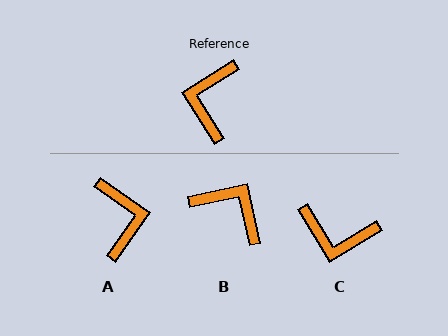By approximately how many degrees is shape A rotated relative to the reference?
Approximately 157 degrees clockwise.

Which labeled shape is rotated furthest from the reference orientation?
A, about 157 degrees away.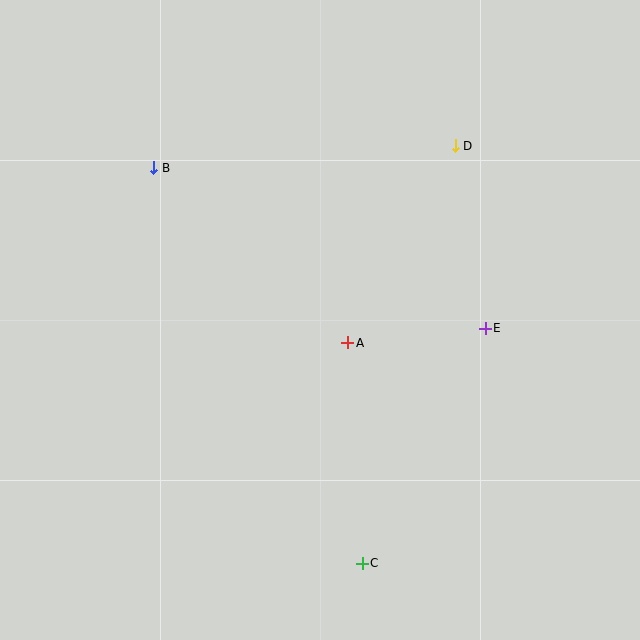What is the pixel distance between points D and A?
The distance between D and A is 225 pixels.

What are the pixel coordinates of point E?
Point E is at (485, 328).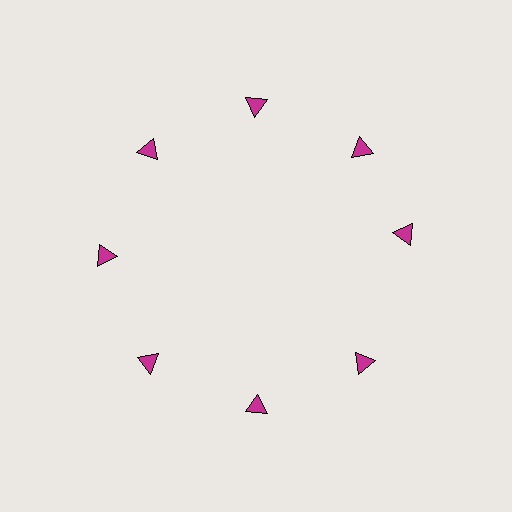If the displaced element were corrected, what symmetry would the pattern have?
It would have 8-fold rotational symmetry — the pattern would map onto itself every 45 degrees.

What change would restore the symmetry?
The symmetry would be restored by rotating it back into even spacing with its neighbors so that all 8 triangles sit at equal angles and equal distance from the center.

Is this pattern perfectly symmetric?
No. The 8 magenta triangles are arranged in a ring, but one element near the 3 o'clock position is rotated out of alignment along the ring, breaking the 8-fold rotational symmetry.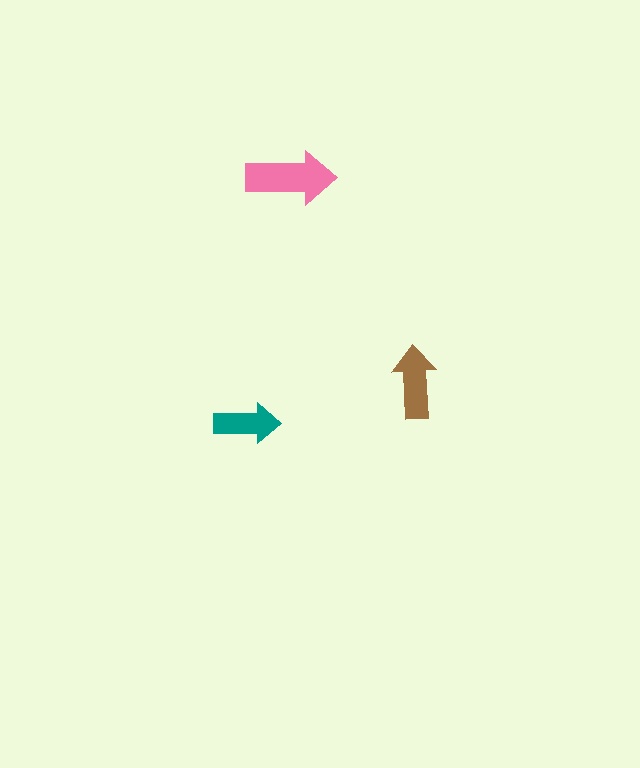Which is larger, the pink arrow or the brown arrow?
The pink one.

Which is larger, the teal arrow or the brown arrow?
The brown one.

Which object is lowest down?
The teal arrow is bottommost.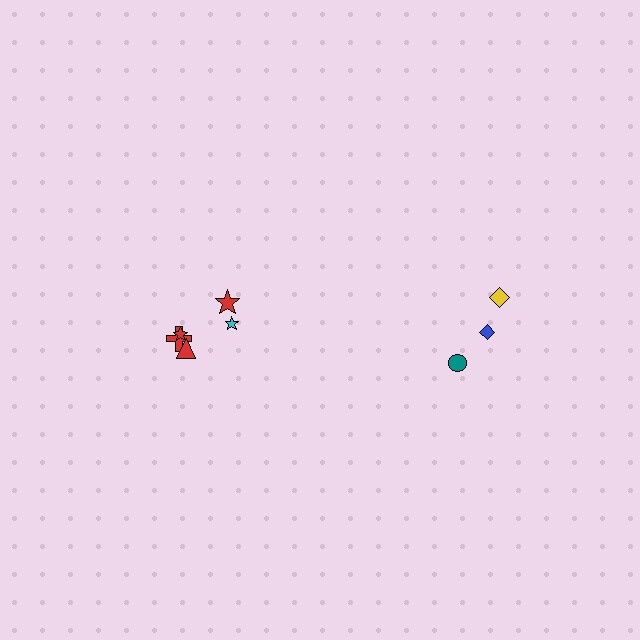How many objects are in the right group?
There are 3 objects.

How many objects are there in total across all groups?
There are 8 objects.